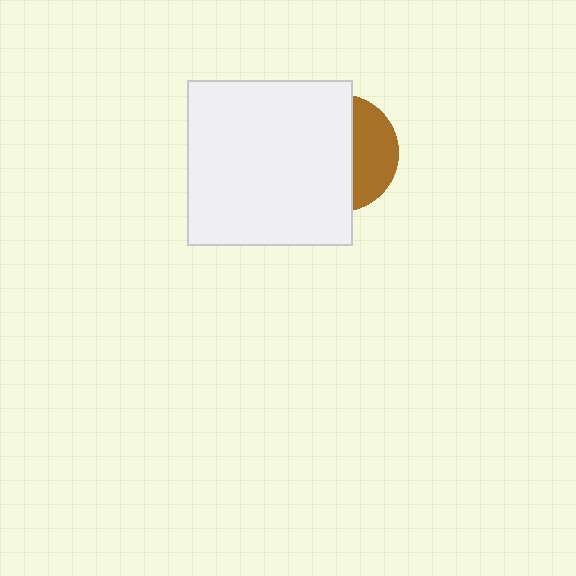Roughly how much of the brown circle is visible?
A small part of it is visible (roughly 36%).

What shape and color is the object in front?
The object in front is a white square.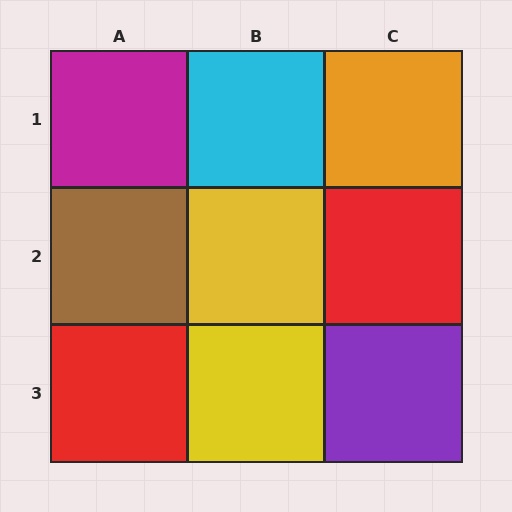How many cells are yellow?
2 cells are yellow.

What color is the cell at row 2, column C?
Red.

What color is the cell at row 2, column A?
Brown.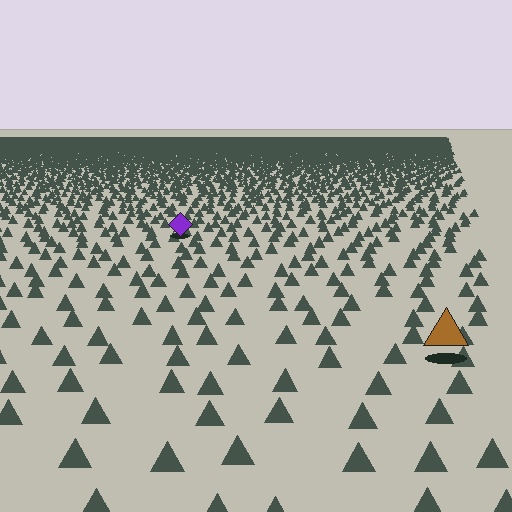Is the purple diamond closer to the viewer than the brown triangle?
No. The brown triangle is closer — you can tell from the texture gradient: the ground texture is coarser near it.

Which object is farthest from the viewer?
The purple diamond is farthest from the viewer. It appears smaller and the ground texture around it is denser.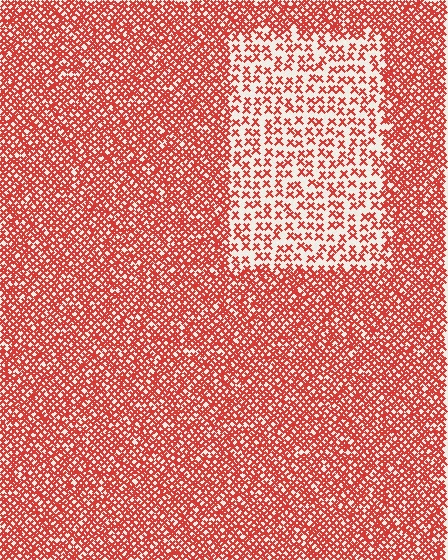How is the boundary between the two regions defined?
The boundary is defined by a change in element density (approximately 2.4x ratio). All elements are the same color, size, and shape.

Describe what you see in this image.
The image contains small red elements arranged at two different densities. A rectangle-shaped region is visible where the elements are less densely packed than the surrounding area.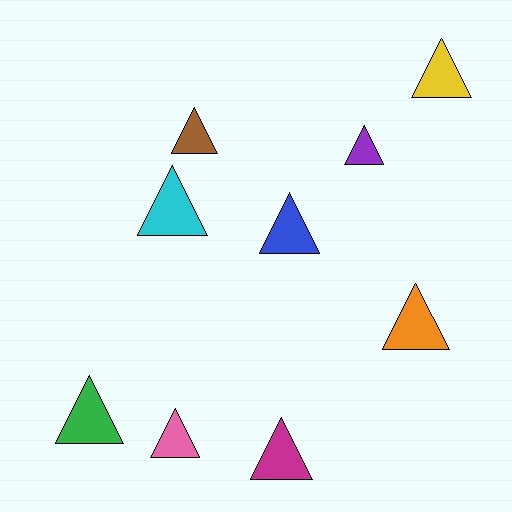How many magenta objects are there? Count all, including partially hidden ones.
There is 1 magenta object.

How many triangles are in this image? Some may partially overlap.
There are 9 triangles.